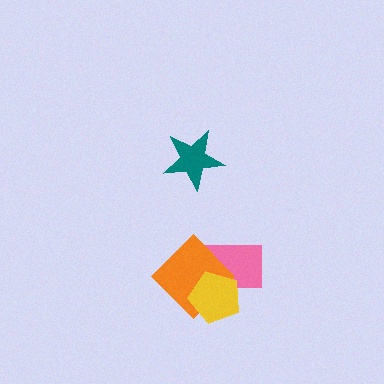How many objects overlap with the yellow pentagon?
2 objects overlap with the yellow pentagon.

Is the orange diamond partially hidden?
Yes, it is partially covered by another shape.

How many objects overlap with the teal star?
0 objects overlap with the teal star.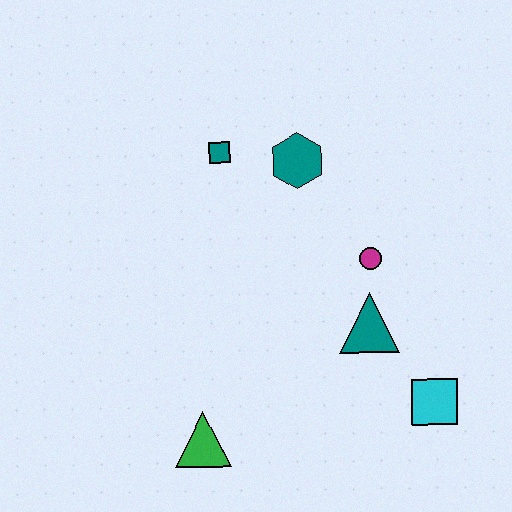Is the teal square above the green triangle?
Yes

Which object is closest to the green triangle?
The teal triangle is closest to the green triangle.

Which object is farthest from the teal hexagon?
The green triangle is farthest from the teal hexagon.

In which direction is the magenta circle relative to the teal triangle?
The magenta circle is above the teal triangle.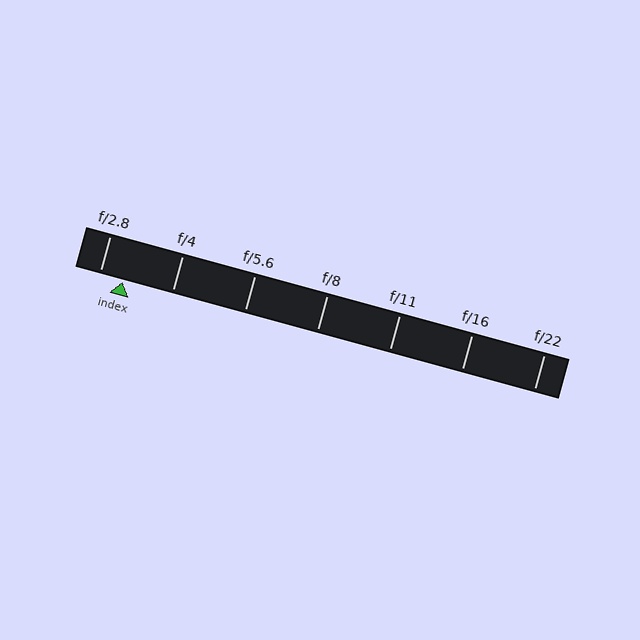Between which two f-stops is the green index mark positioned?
The index mark is between f/2.8 and f/4.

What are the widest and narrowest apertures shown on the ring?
The widest aperture shown is f/2.8 and the narrowest is f/22.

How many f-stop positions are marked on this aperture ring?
There are 7 f-stop positions marked.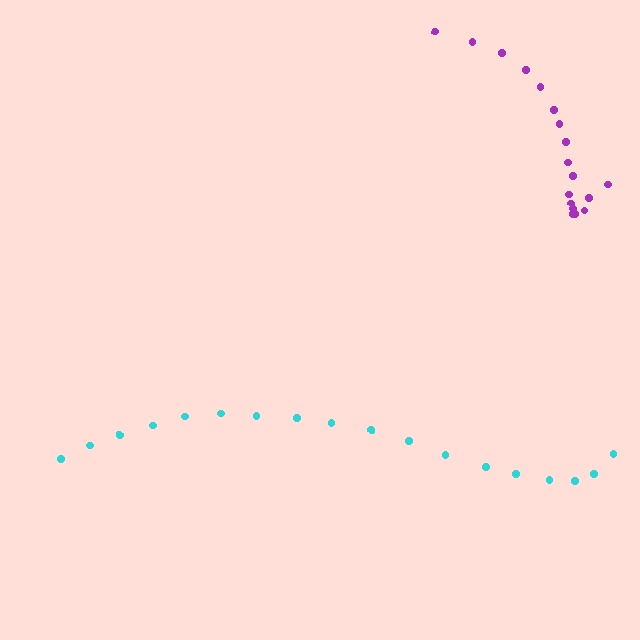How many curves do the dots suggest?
There are 2 distinct paths.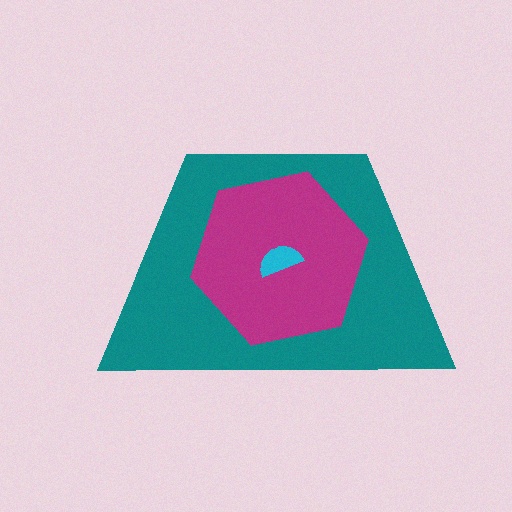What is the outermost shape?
The teal trapezoid.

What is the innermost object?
The cyan semicircle.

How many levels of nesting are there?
3.